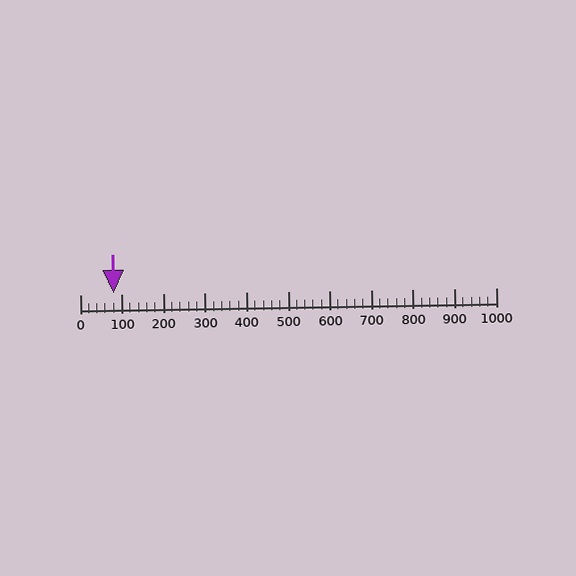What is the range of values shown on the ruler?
The ruler shows values from 0 to 1000.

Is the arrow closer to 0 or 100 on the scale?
The arrow is closer to 100.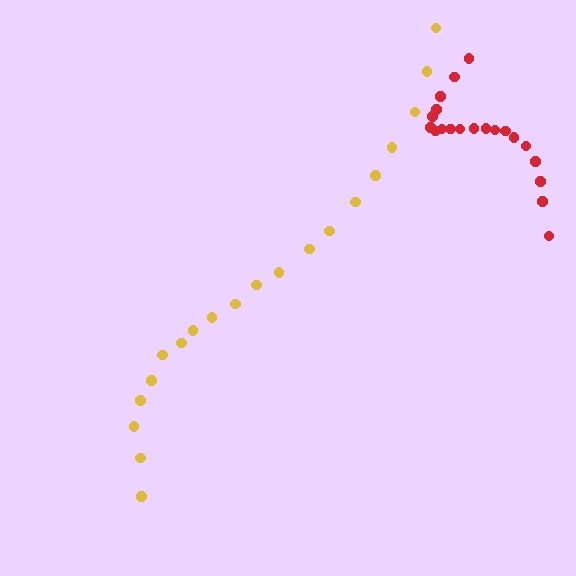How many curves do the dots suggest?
There are 2 distinct paths.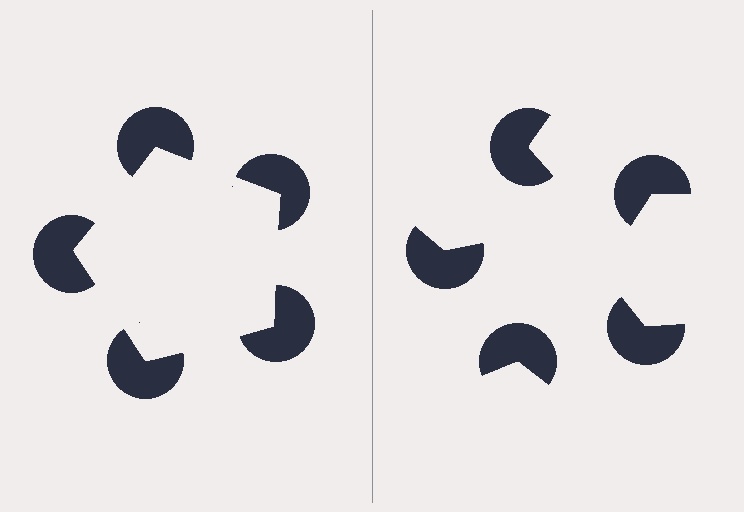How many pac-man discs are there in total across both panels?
10 — 5 on each side.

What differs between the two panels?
The pac-man discs are positioned identically on both sides; only the wedge orientations differ. On the left they align to a pentagon; on the right they are misaligned.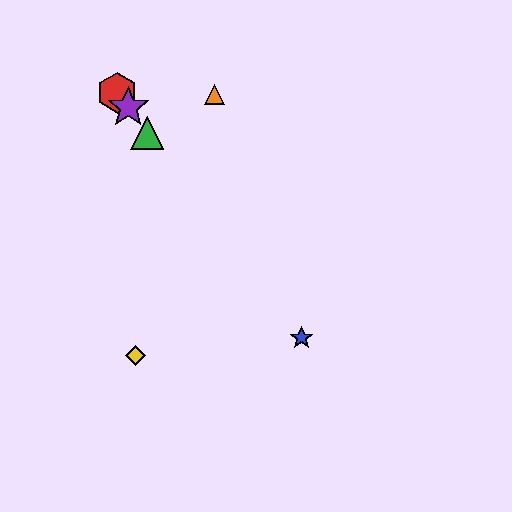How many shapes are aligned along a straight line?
4 shapes (the red hexagon, the blue star, the green triangle, the purple star) are aligned along a straight line.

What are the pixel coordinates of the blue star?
The blue star is at (301, 338).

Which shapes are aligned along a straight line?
The red hexagon, the blue star, the green triangle, the purple star are aligned along a straight line.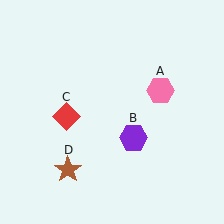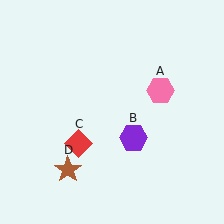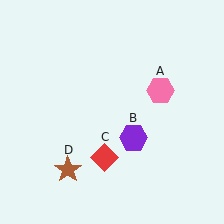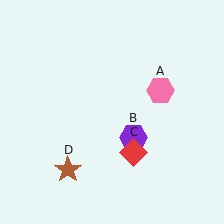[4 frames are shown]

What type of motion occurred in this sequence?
The red diamond (object C) rotated counterclockwise around the center of the scene.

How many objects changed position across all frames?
1 object changed position: red diamond (object C).